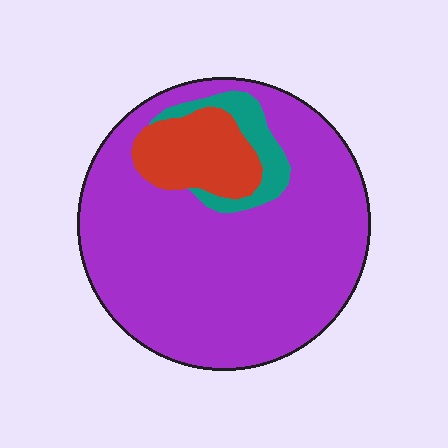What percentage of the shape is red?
Red takes up less than a quarter of the shape.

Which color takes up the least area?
Teal, at roughly 5%.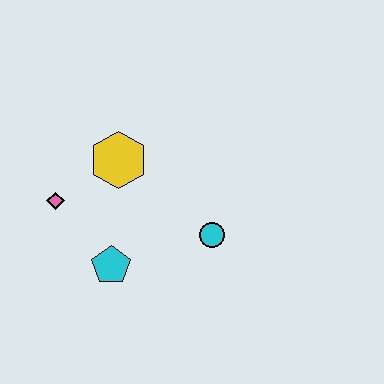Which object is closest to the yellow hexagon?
The pink diamond is closest to the yellow hexagon.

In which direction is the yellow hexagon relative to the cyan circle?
The yellow hexagon is to the left of the cyan circle.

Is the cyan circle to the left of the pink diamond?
No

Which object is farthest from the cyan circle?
The pink diamond is farthest from the cyan circle.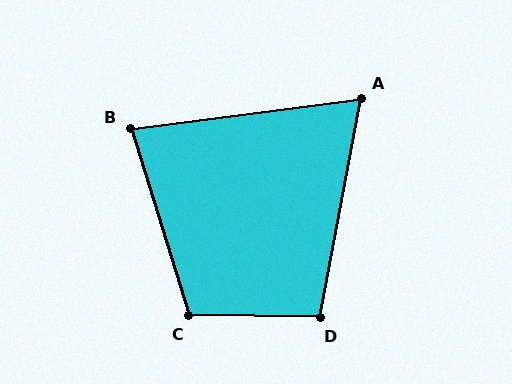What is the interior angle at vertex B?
Approximately 80 degrees (acute).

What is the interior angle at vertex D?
Approximately 100 degrees (obtuse).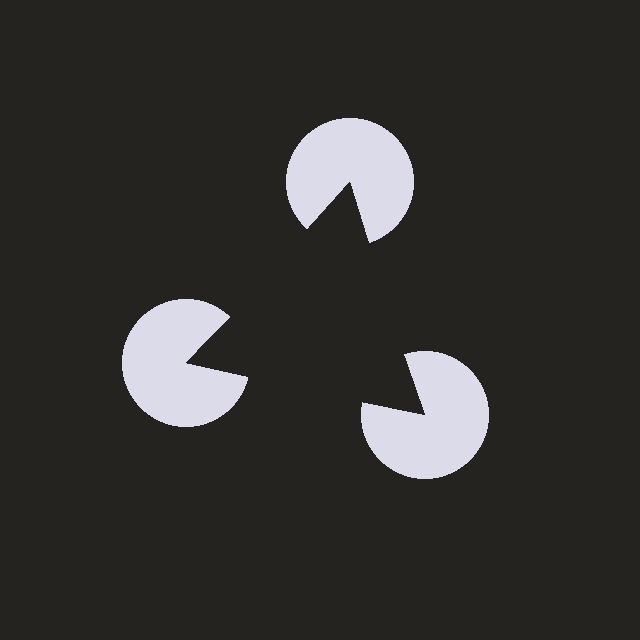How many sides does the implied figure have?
3 sides.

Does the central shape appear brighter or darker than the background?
It typically appears slightly darker than the background, even though no actual brightness change is drawn.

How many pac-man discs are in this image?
There are 3 — one at each vertex of the illusory triangle.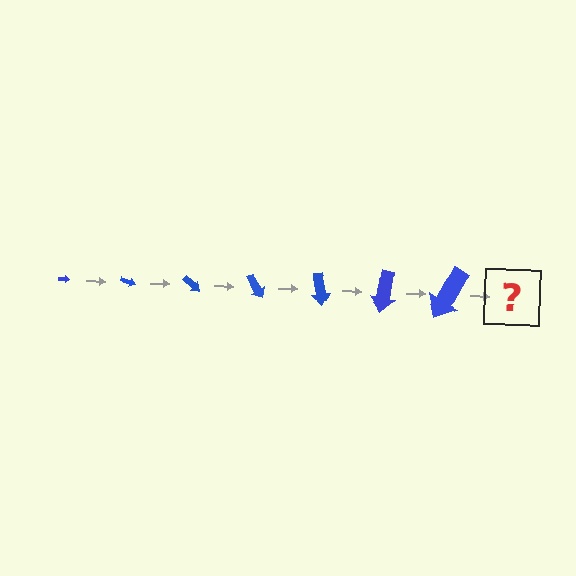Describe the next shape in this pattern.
It should be an arrow, larger than the previous one and rotated 140 degrees from the start.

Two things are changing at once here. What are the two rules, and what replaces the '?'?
The two rules are that the arrow grows larger each step and it rotates 20 degrees each step. The '?' should be an arrow, larger than the previous one and rotated 140 degrees from the start.